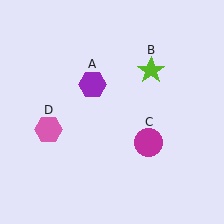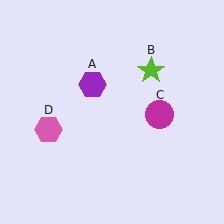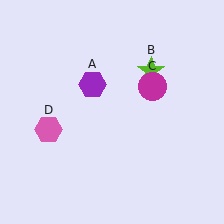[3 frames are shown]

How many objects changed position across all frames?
1 object changed position: magenta circle (object C).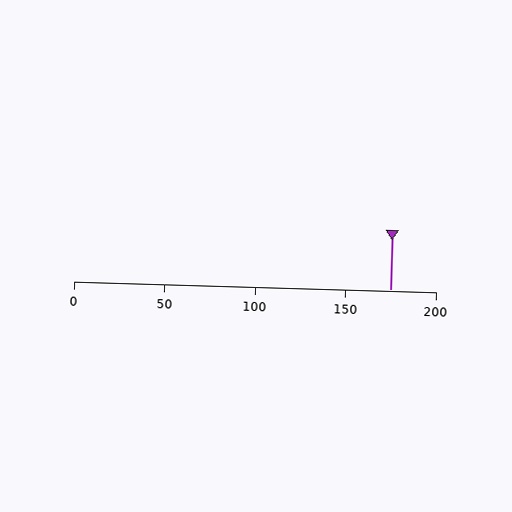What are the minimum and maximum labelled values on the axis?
The axis runs from 0 to 200.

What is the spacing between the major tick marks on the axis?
The major ticks are spaced 50 apart.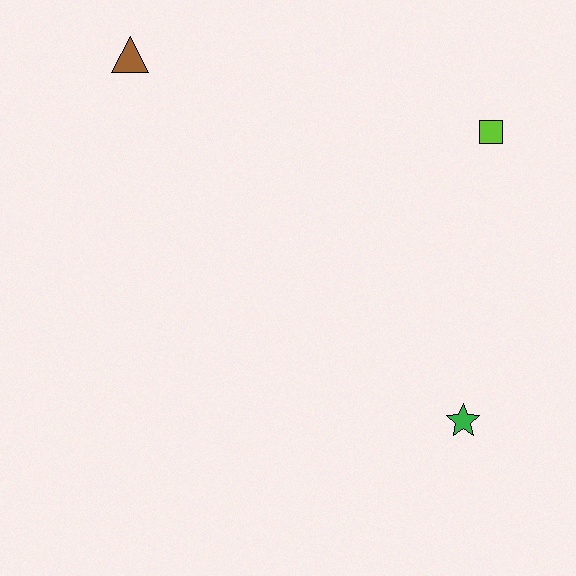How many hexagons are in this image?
There are no hexagons.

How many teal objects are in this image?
There are no teal objects.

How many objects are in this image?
There are 3 objects.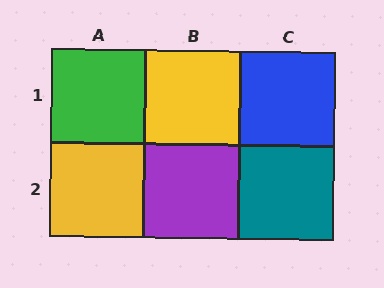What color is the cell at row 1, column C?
Blue.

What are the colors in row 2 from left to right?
Yellow, purple, teal.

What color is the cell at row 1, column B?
Yellow.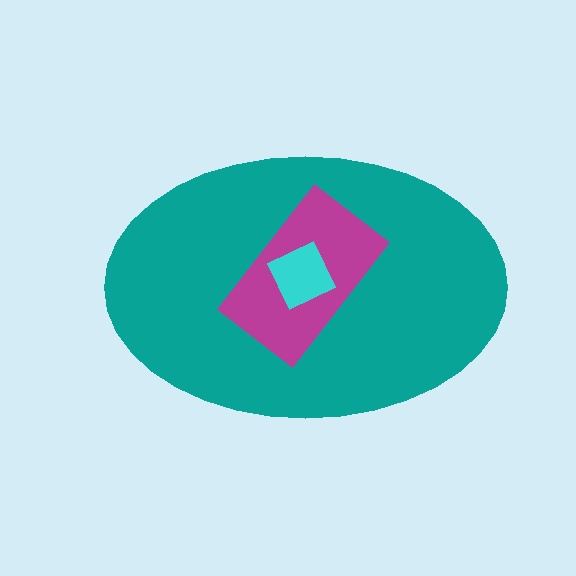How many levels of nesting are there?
3.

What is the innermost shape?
The cyan square.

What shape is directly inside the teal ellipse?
The magenta rectangle.